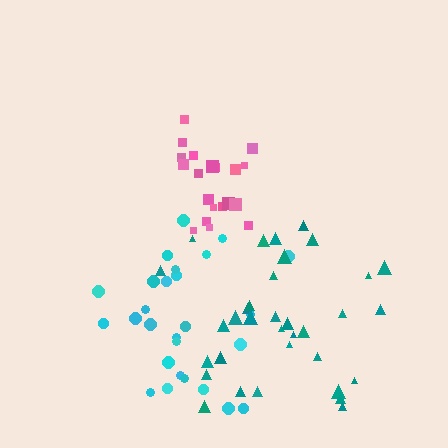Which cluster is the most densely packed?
Pink.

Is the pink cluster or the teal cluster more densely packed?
Pink.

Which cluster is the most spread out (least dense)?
Cyan.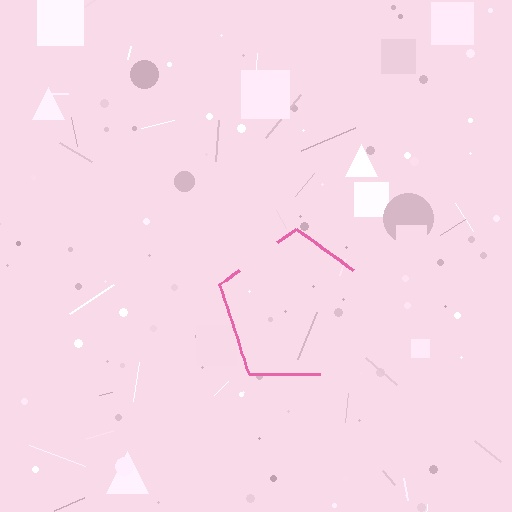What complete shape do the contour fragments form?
The contour fragments form a pentagon.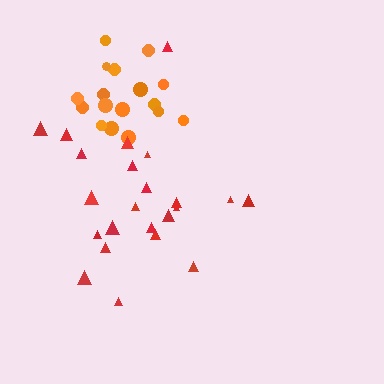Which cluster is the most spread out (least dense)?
Red.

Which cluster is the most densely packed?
Orange.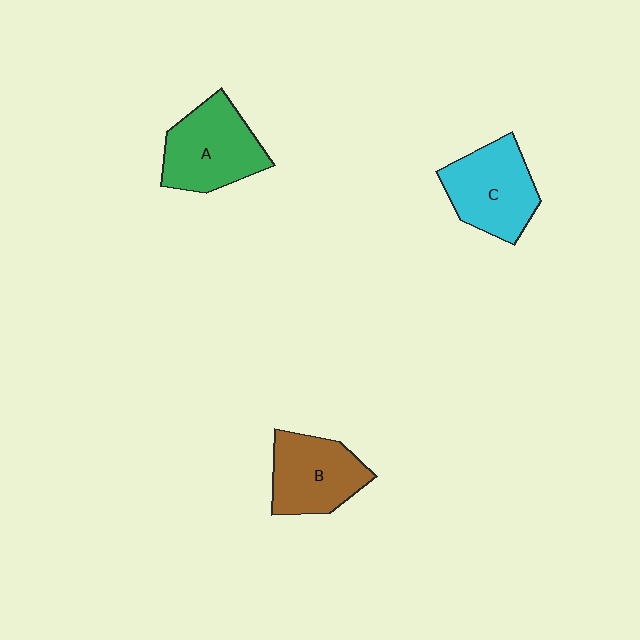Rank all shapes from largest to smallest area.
From largest to smallest: A (green), C (cyan), B (brown).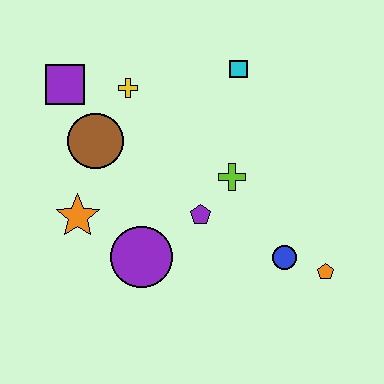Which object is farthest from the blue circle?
The purple square is farthest from the blue circle.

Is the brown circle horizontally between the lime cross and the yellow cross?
No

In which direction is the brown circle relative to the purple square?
The brown circle is below the purple square.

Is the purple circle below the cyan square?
Yes